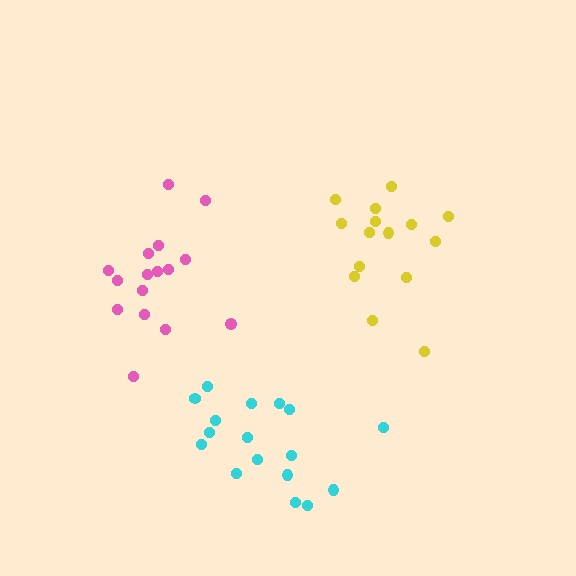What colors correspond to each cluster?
The clusters are colored: cyan, yellow, pink.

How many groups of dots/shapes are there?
There are 3 groups.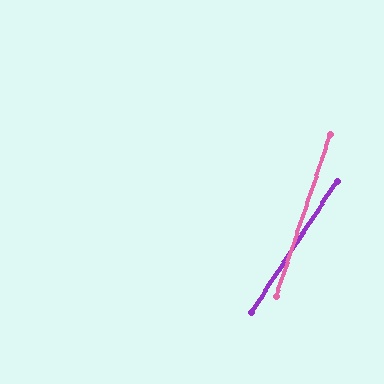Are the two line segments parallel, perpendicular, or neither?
Neither parallel nor perpendicular — they differ by about 15°.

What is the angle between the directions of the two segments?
Approximately 15 degrees.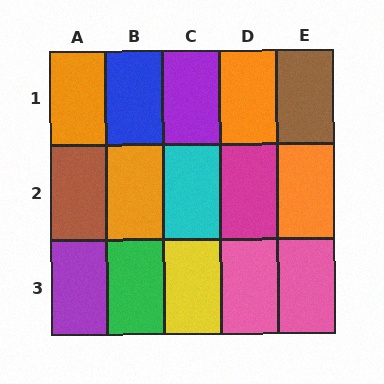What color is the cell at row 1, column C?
Purple.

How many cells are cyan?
1 cell is cyan.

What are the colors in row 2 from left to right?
Brown, orange, cyan, magenta, orange.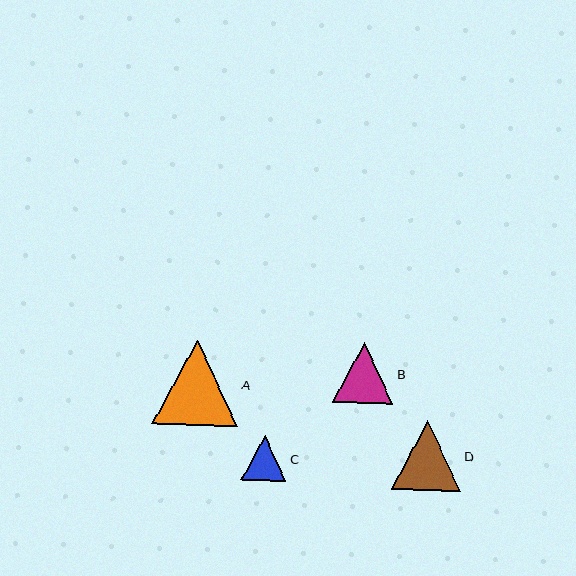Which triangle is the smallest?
Triangle C is the smallest with a size of approximately 45 pixels.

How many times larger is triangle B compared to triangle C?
Triangle B is approximately 1.3 times the size of triangle C.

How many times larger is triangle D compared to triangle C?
Triangle D is approximately 1.5 times the size of triangle C.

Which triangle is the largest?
Triangle A is the largest with a size of approximately 86 pixels.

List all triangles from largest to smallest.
From largest to smallest: A, D, B, C.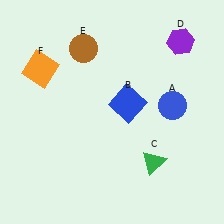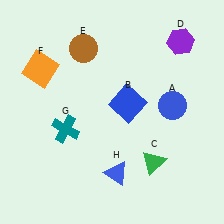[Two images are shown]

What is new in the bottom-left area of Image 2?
A teal cross (G) was added in the bottom-left area of Image 2.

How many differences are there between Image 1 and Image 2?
There are 2 differences between the two images.